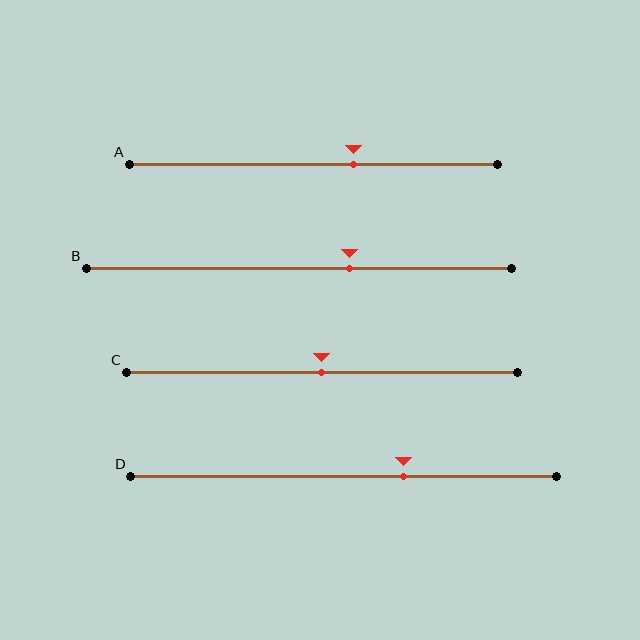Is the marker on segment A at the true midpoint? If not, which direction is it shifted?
No, the marker on segment A is shifted to the right by about 11% of the segment length.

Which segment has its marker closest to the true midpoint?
Segment C has its marker closest to the true midpoint.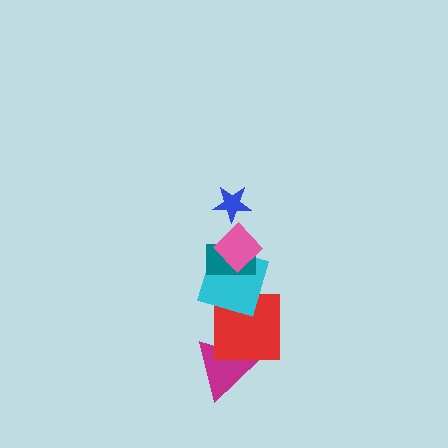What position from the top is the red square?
The red square is 5th from the top.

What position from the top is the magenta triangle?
The magenta triangle is 6th from the top.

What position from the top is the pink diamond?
The pink diamond is 2nd from the top.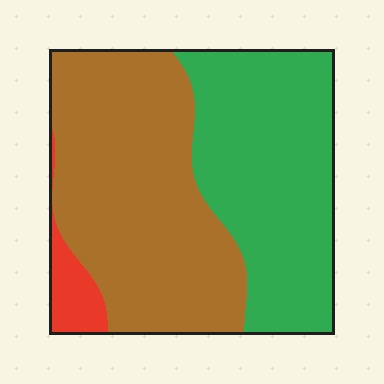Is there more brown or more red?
Brown.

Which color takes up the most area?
Brown, at roughly 50%.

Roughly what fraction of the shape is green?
Green covers roughly 45% of the shape.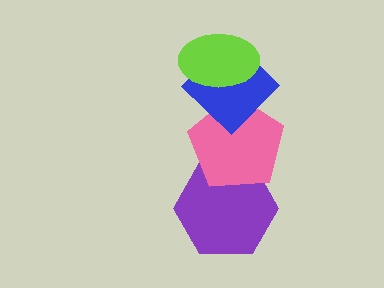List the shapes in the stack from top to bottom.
From top to bottom: the lime ellipse, the blue diamond, the pink pentagon, the purple hexagon.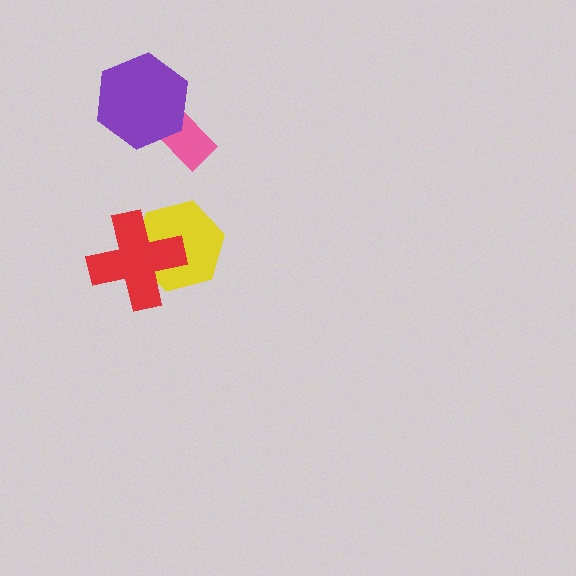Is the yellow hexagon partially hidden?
Yes, it is partially covered by another shape.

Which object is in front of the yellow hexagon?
The red cross is in front of the yellow hexagon.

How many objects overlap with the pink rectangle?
1 object overlaps with the pink rectangle.